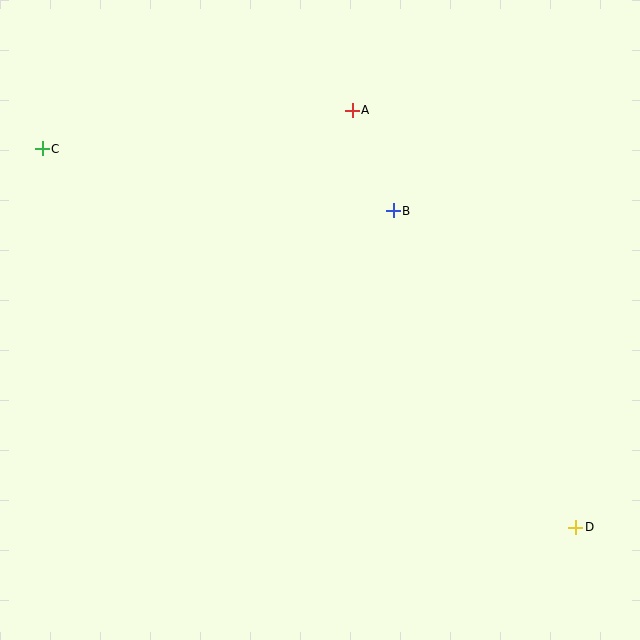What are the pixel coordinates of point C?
Point C is at (42, 149).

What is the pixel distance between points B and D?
The distance between B and D is 365 pixels.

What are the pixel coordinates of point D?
Point D is at (576, 527).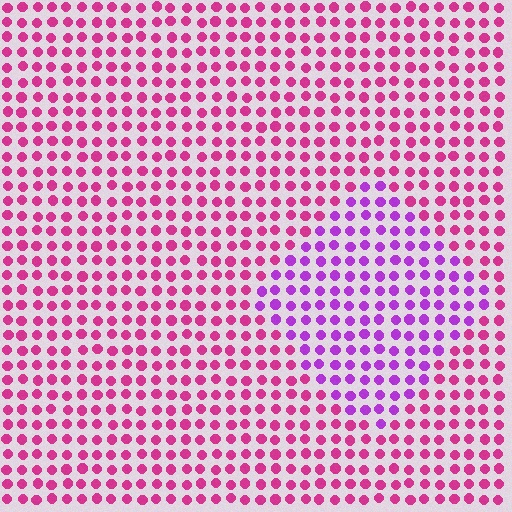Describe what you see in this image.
The image is filled with small magenta elements in a uniform arrangement. A diamond-shaped region is visible where the elements are tinted to a slightly different hue, forming a subtle color boundary.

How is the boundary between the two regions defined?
The boundary is defined purely by a slight shift in hue (about 38 degrees). Spacing, size, and orientation are identical on both sides.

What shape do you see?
I see a diamond.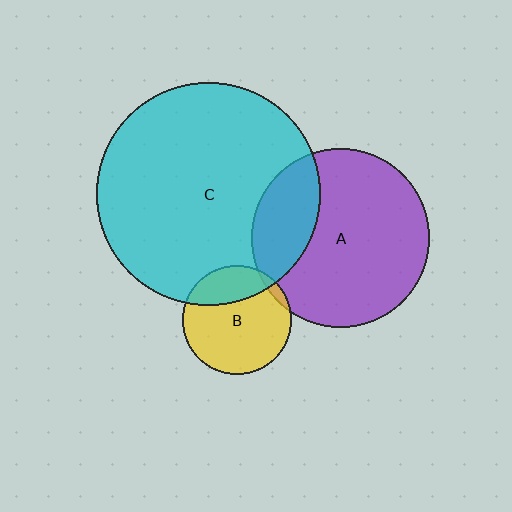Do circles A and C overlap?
Yes.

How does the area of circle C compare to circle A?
Approximately 1.6 times.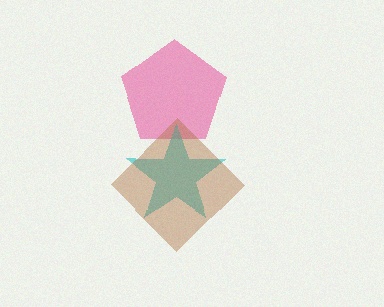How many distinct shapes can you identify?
There are 3 distinct shapes: a pink pentagon, a cyan star, a brown diamond.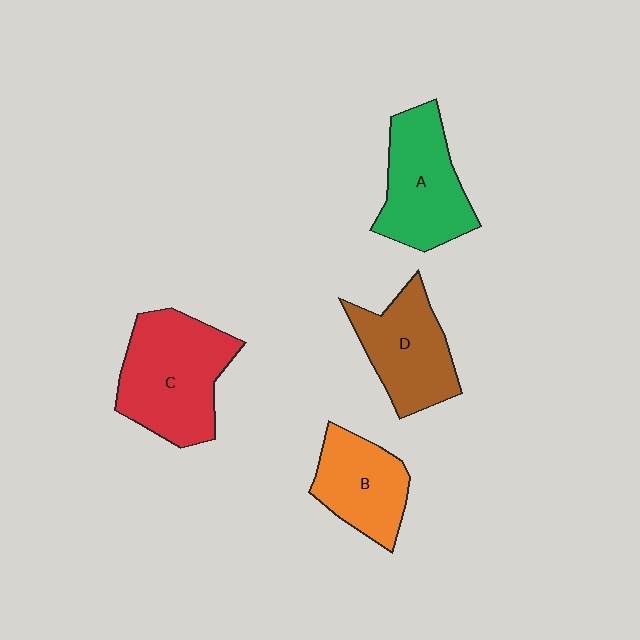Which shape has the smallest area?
Shape B (orange).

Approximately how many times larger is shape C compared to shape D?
Approximately 1.3 times.